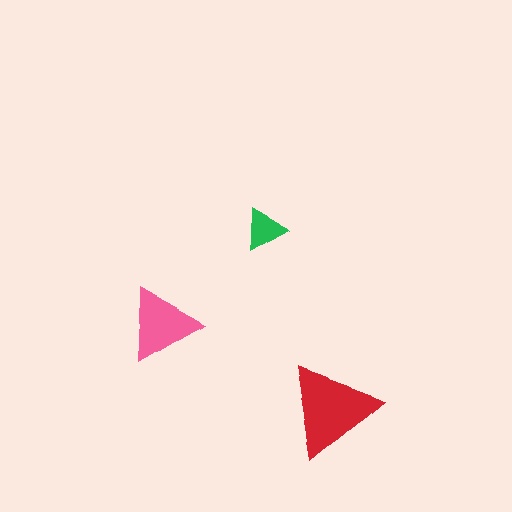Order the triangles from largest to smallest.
the red one, the pink one, the green one.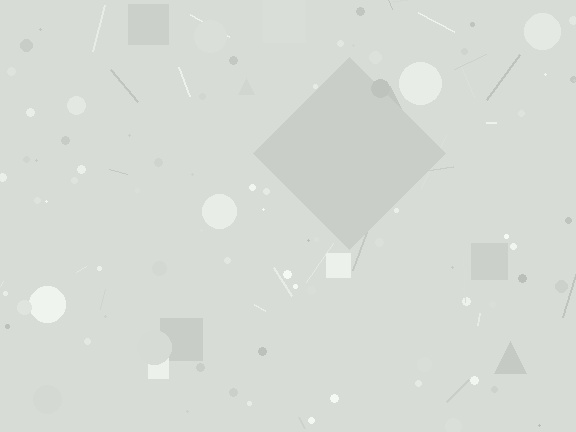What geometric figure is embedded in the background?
A diamond is embedded in the background.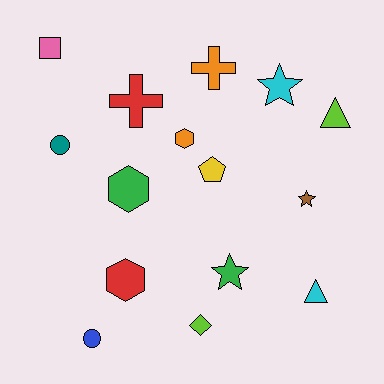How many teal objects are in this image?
There is 1 teal object.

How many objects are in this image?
There are 15 objects.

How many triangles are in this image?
There are 2 triangles.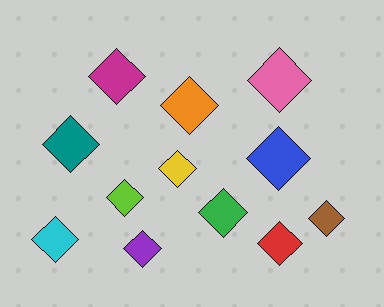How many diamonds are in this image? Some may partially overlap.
There are 12 diamonds.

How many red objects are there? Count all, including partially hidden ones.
There is 1 red object.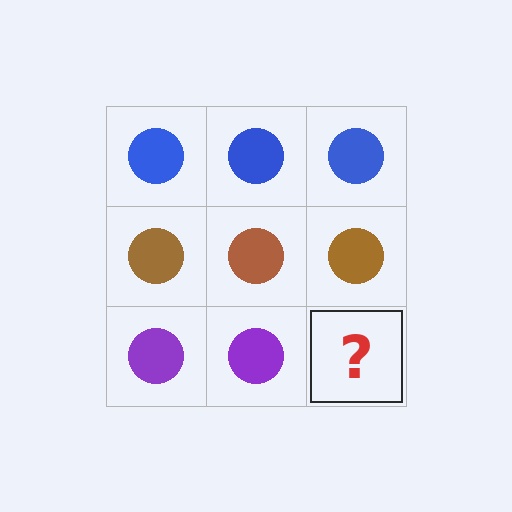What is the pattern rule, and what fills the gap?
The rule is that each row has a consistent color. The gap should be filled with a purple circle.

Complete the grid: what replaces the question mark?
The question mark should be replaced with a purple circle.